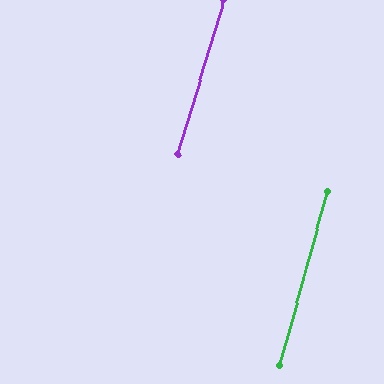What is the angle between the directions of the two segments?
Approximately 1 degree.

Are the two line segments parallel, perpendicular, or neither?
Parallel — their directions differ by only 1.2°.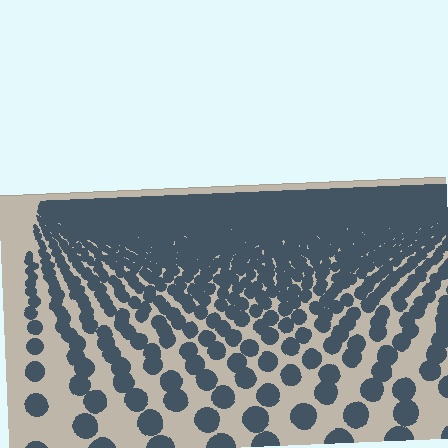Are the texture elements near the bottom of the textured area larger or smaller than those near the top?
Larger. Near the bottom, elements are closer to the viewer and appear at a bigger on-screen size.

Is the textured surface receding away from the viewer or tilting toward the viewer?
The surface is receding away from the viewer. Texture elements get smaller and denser toward the top.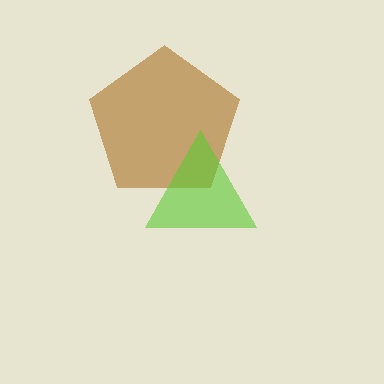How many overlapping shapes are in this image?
There are 2 overlapping shapes in the image.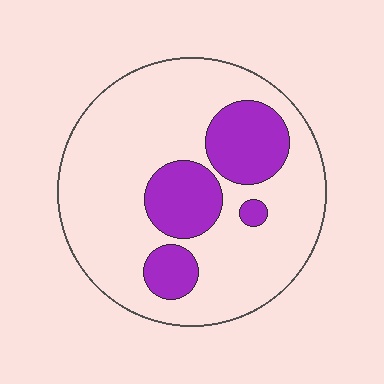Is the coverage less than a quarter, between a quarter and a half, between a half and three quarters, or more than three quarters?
Less than a quarter.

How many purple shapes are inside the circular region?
4.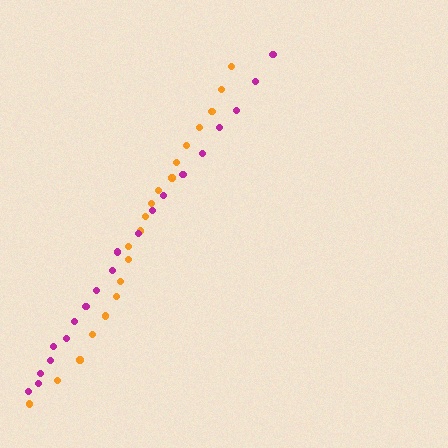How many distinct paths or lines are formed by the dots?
There are 2 distinct paths.